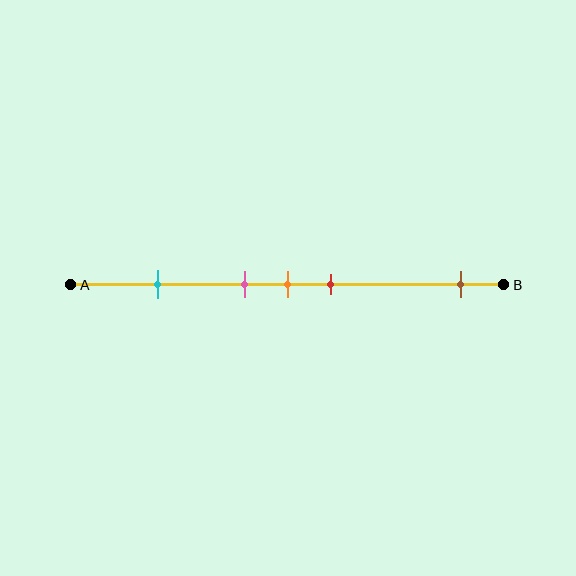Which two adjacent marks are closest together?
The pink and orange marks are the closest adjacent pair.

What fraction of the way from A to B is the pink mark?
The pink mark is approximately 40% (0.4) of the way from A to B.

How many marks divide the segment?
There are 5 marks dividing the segment.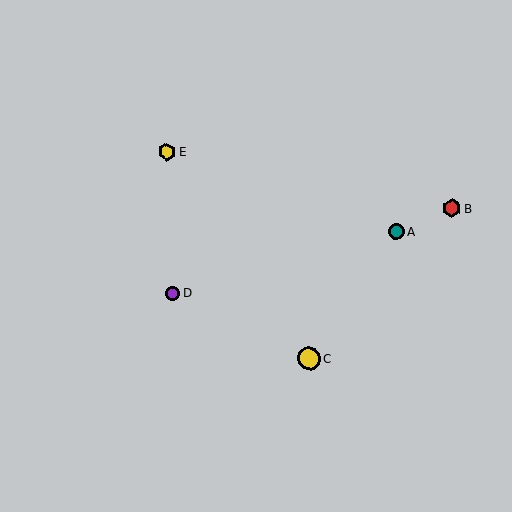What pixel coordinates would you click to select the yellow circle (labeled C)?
Click at (309, 359) to select the yellow circle C.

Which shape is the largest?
The yellow circle (labeled C) is the largest.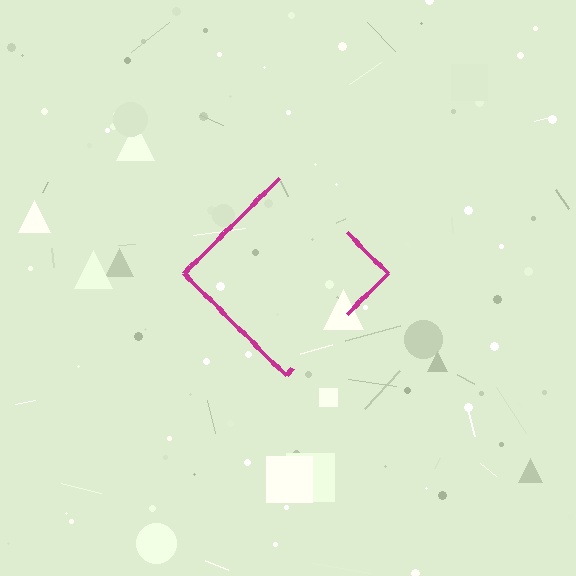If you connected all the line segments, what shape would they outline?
They would outline a diamond.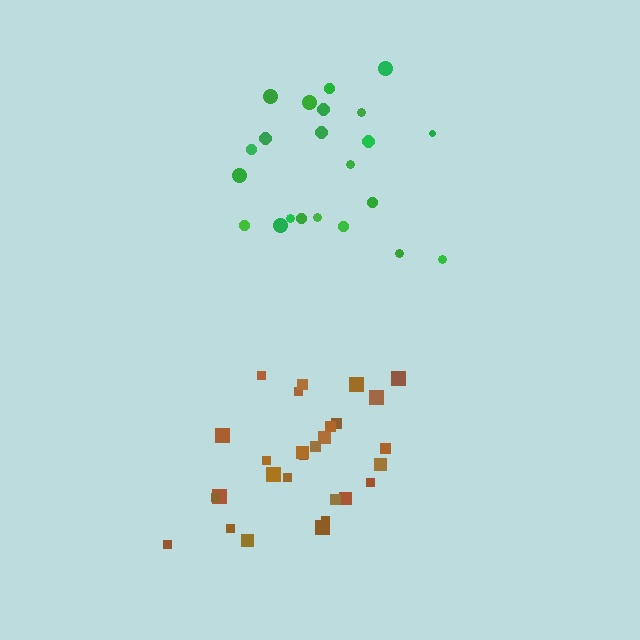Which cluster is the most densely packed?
Brown.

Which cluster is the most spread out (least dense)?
Green.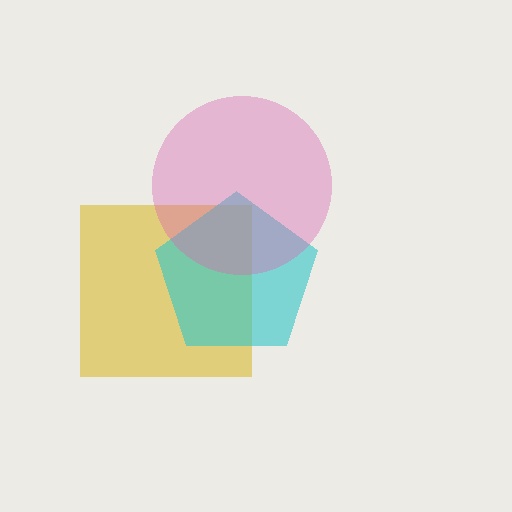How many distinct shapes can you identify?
There are 3 distinct shapes: a yellow square, a cyan pentagon, a pink circle.